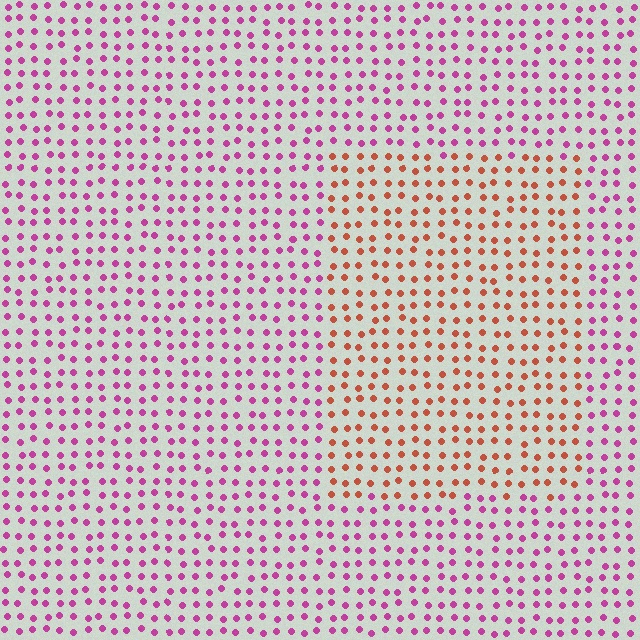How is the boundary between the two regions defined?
The boundary is defined purely by a slight shift in hue (about 53 degrees). Spacing, size, and orientation are identical on both sides.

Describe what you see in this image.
The image is filled with small magenta elements in a uniform arrangement. A rectangle-shaped region is visible where the elements are tinted to a slightly different hue, forming a subtle color boundary.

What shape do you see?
I see a rectangle.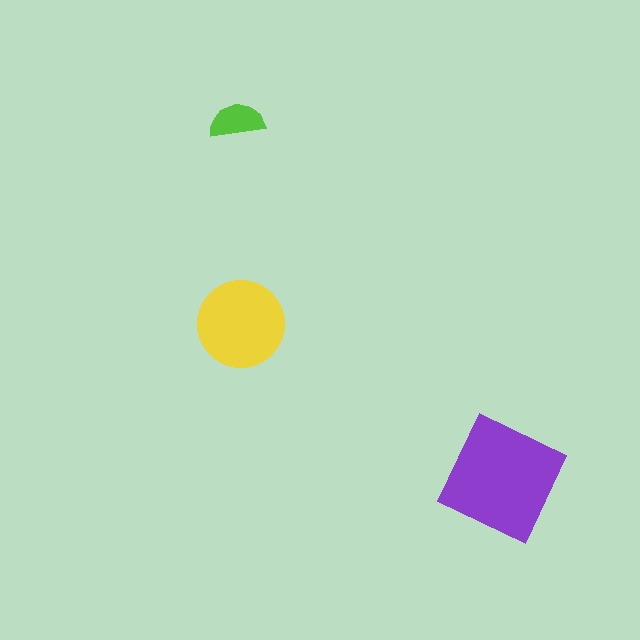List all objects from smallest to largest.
The lime semicircle, the yellow circle, the purple square.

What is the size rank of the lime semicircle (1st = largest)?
3rd.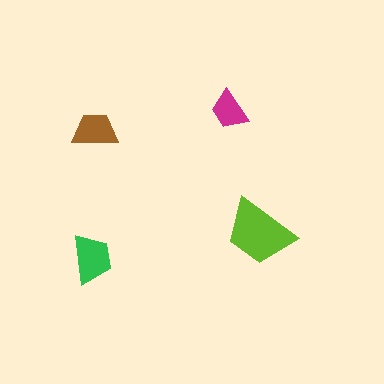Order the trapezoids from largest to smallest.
the lime one, the green one, the brown one, the magenta one.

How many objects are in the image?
There are 4 objects in the image.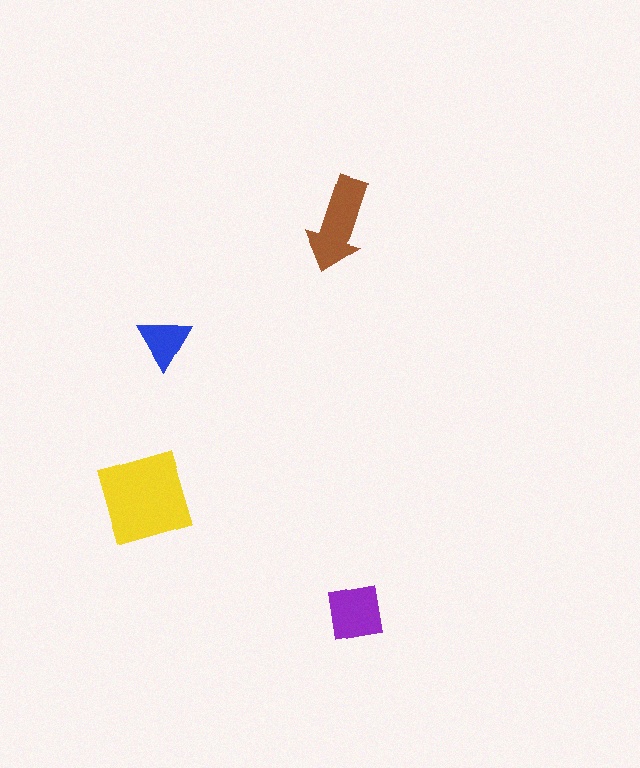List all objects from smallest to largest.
The blue triangle, the purple square, the brown arrow, the yellow diamond.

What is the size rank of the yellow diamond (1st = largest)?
1st.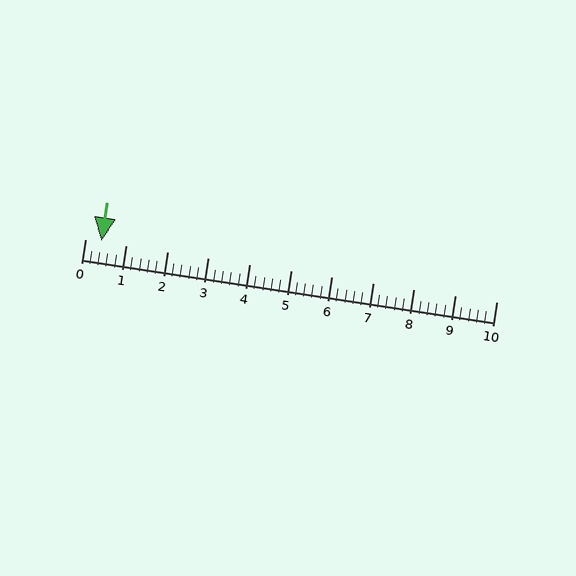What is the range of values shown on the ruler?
The ruler shows values from 0 to 10.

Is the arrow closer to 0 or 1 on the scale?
The arrow is closer to 0.